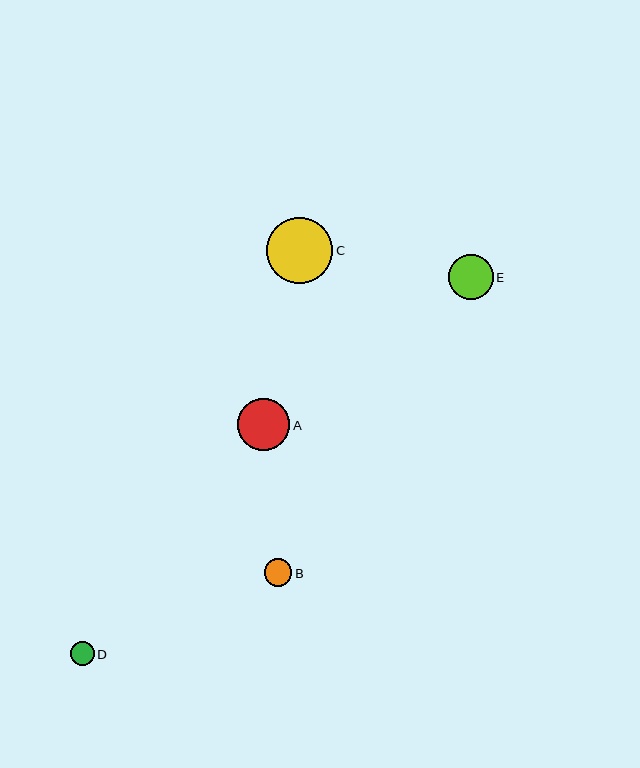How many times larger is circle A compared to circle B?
Circle A is approximately 1.9 times the size of circle B.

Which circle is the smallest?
Circle D is the smallest with a size of approximately 24 pixels.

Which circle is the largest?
Circle C is the largest with a size of approximately 66 pixels.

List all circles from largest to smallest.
From largest to smallest: C, A, E, B, D.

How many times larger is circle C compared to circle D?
Circle C is approximately 2.8 times the size of circle D.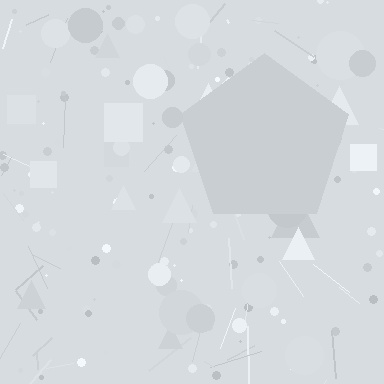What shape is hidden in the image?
A pentagon is hidden in the image.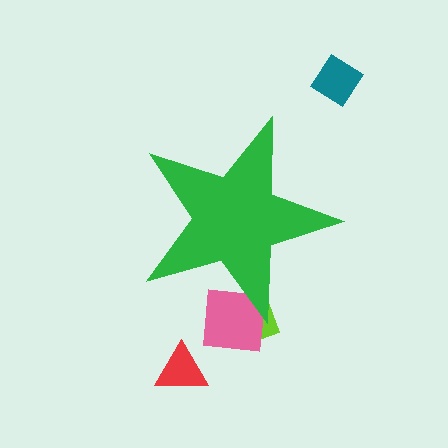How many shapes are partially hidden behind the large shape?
2 shapes are partially hidden.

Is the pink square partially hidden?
Yes, the pink square is partially hidden behind the green star.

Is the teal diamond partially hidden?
No, the teal diamond is fully visible.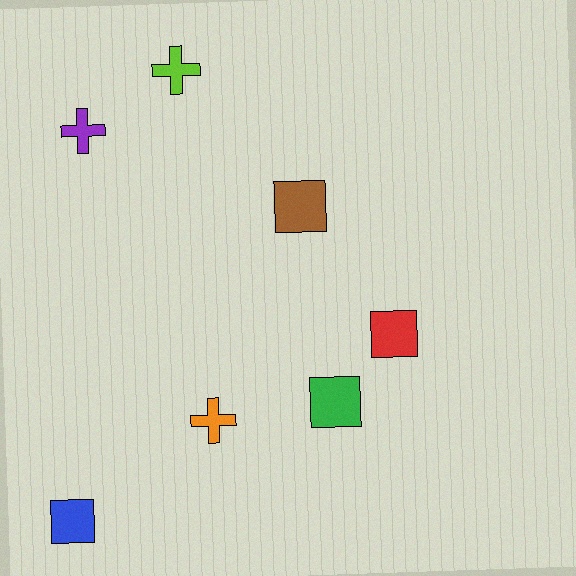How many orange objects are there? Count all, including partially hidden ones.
There is 1 orange object.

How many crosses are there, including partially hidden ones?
There are 3 crosses.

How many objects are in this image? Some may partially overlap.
There are 7 objects.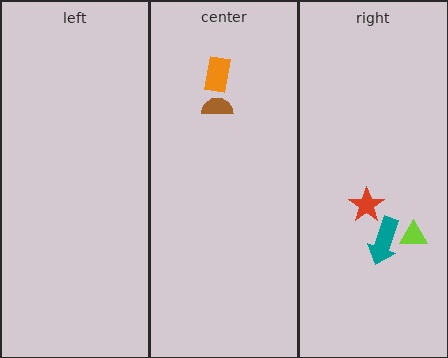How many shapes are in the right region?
3.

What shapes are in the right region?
The red star, the teal arrow, the lime triangle.